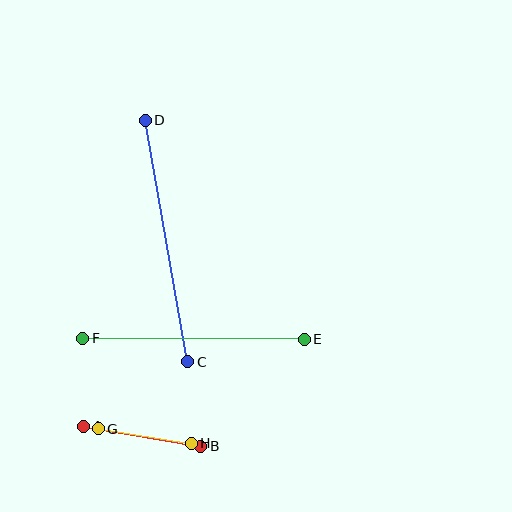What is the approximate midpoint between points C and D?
The midpoint is at approximately (166, 241) pixels.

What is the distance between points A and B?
The distance is approximately 119 pixels.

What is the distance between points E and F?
The distance is approximately 222 pixels.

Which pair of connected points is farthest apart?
Points C and D are farthest apart.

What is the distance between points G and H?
The distance is approximately 94 pixels.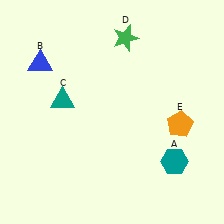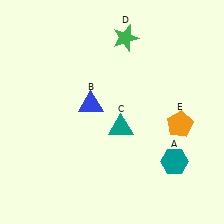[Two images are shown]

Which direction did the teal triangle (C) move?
The teal triangle (C) moved right.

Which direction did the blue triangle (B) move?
The blue triangle (B) moved right.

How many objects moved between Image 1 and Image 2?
2 objects moved between the two images.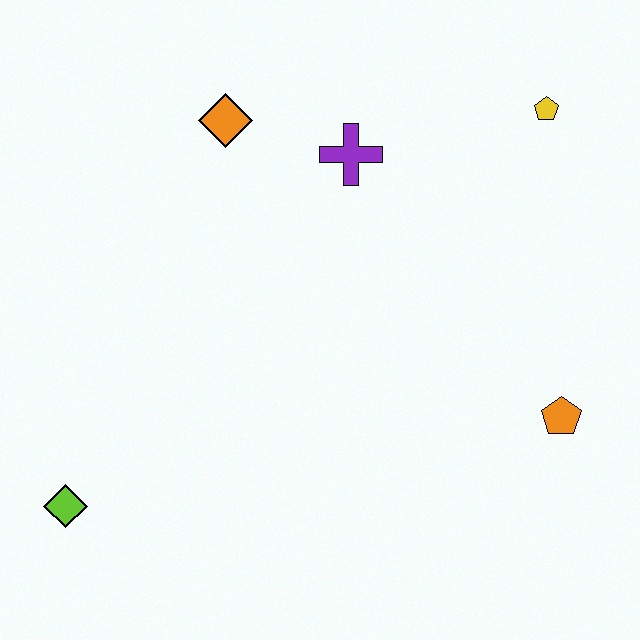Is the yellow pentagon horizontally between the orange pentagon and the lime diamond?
Yes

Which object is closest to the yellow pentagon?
The purple cross is closest to the yellow pentagon.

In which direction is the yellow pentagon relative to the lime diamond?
The yellow pentagon is to the right of the lime diamond.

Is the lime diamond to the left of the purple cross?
Yes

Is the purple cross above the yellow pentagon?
No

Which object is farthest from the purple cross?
The lime diamond is farthest from the purple cross.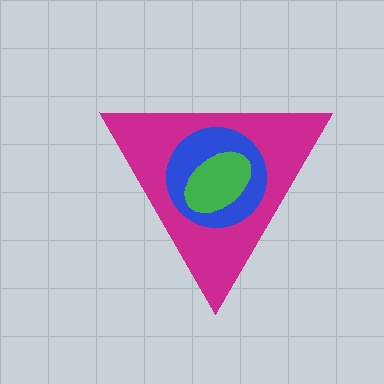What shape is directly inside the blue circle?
The green ellipse.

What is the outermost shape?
The magenta triangle.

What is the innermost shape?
The green ellipse.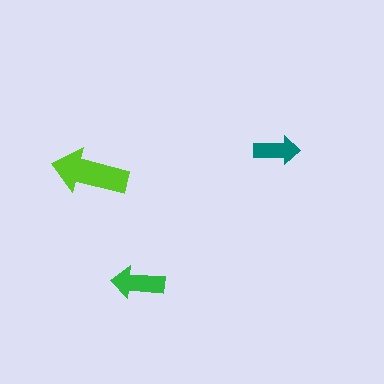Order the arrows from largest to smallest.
the lime one, the green one, the teal one.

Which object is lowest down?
The green arrow is bottommost.